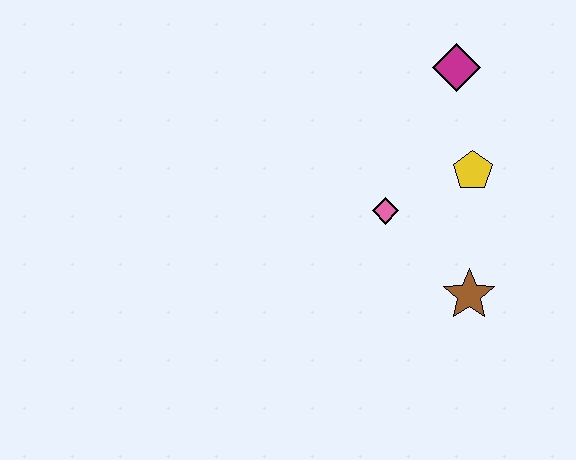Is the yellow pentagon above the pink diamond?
Yes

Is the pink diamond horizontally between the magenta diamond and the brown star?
No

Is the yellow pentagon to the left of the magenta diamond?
No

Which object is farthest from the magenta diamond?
The brown star is farthest from the magenta diamond.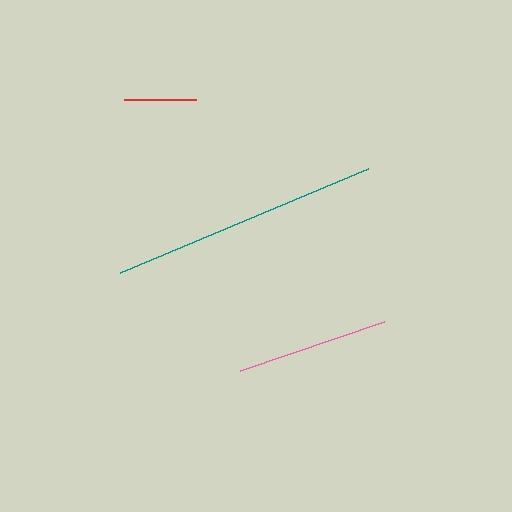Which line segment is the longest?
The teal line is the longest at approximately 269 pixels.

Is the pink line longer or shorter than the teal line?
The teal line is longer than the pink line.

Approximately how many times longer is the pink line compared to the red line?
The pink line is approximately 2.1 times the length of the red line.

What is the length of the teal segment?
The teal segment is approximately 269 pixels long.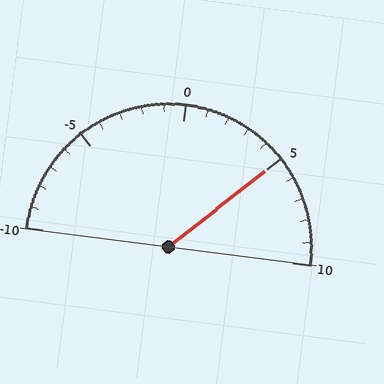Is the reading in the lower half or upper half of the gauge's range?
The reading is in the upper half of the range (-10 to 10).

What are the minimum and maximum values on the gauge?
The gauge ranges from -10 to 10.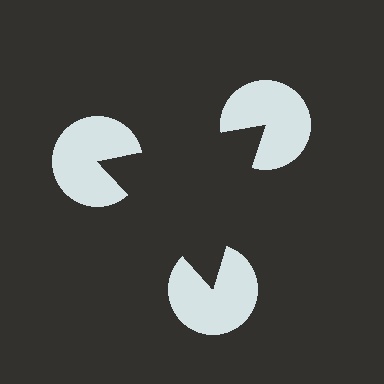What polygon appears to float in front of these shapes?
An illusory triangle — its edges are inferred from the aligned wedge cuts in the pac-man discs, not physically drawn.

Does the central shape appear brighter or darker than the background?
It typically appears slightly darker than the background, even though no actual brightness change is drawn.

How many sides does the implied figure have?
3 sides.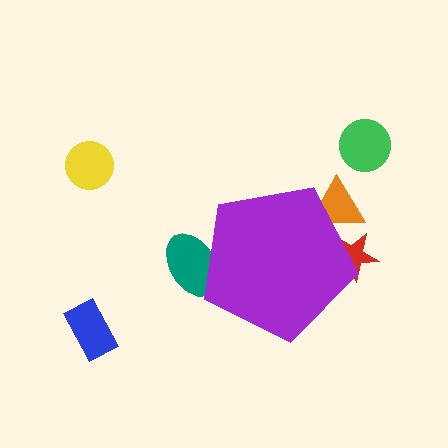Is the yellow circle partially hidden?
No, the yellow circle is fully visible.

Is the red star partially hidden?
Yes, the red star is partially hidden behind the purple pentagon.